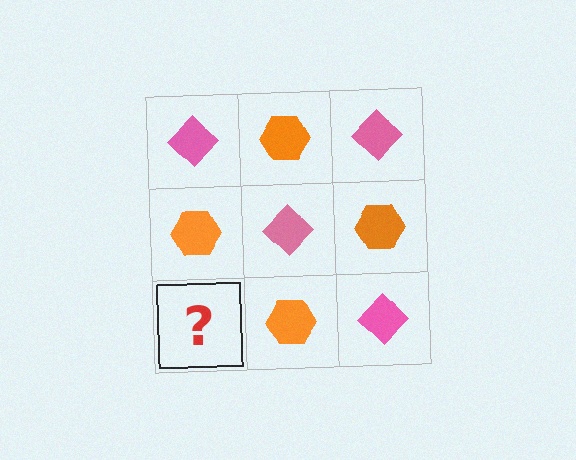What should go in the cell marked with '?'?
The missing cell should contain a pink diamond.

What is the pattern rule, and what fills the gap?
The rule is that it alternates pink diamond and orange hexagon in a checkerboard pattern. The gap should be filled with a pink diamond.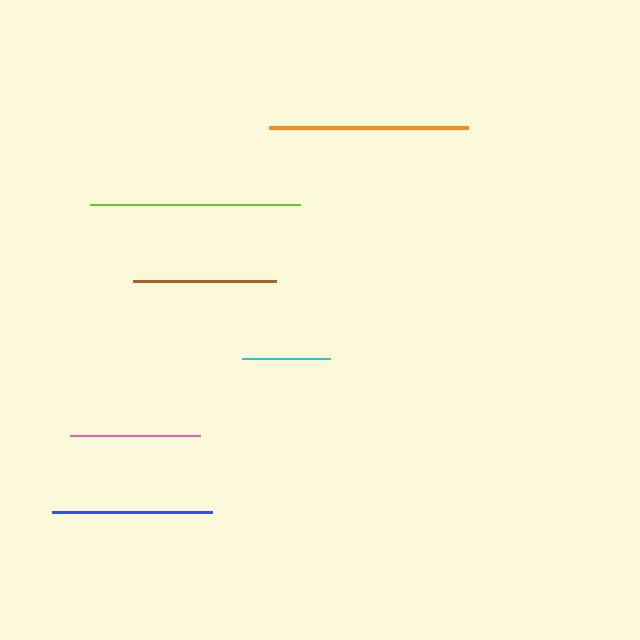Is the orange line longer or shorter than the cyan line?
The orange line is longer than the cyan line.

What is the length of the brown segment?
The brown segment is approximately 143 pixels long.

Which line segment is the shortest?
The cyan line is the shortest at approximately 87 pixels.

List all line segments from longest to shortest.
From longest to shortest: lime, orange, blue, brown, pink, cyan.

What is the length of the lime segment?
The lime segment is approximately 210 pixels long.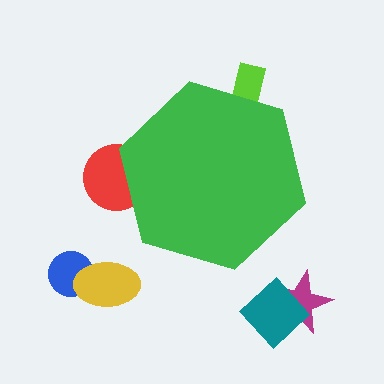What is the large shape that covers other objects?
A green hexagon.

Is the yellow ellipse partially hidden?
No, the yellow ellipse is fully visible.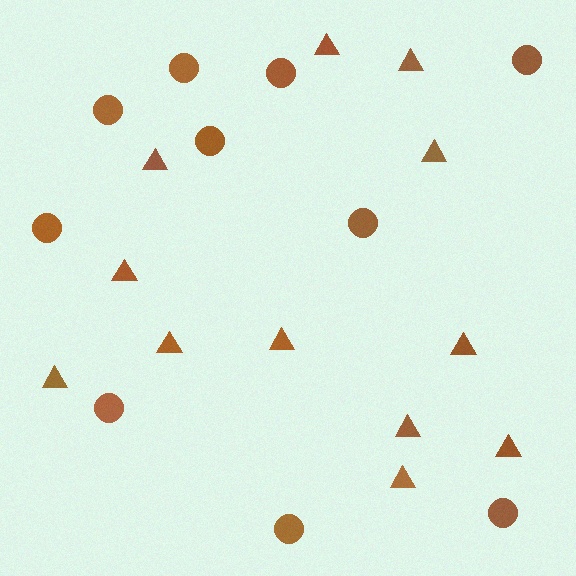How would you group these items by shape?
There are 2 groups: one group of circles (10) and one group of triangles (12).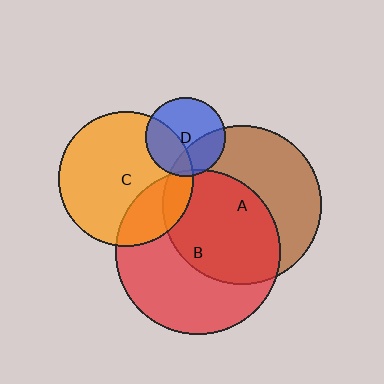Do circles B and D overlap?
Yes.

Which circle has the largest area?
Circle B (red).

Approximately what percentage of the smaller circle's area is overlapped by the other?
Approximately 5%.